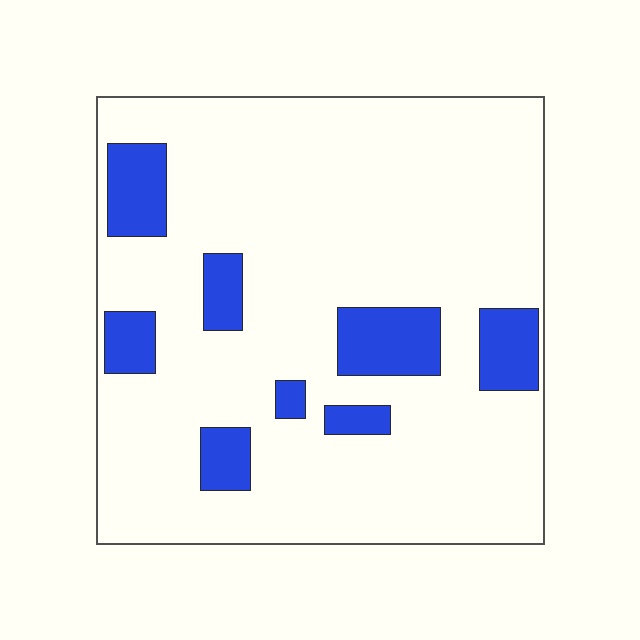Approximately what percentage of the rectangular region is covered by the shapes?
Approximately 15%.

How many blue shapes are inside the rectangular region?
8.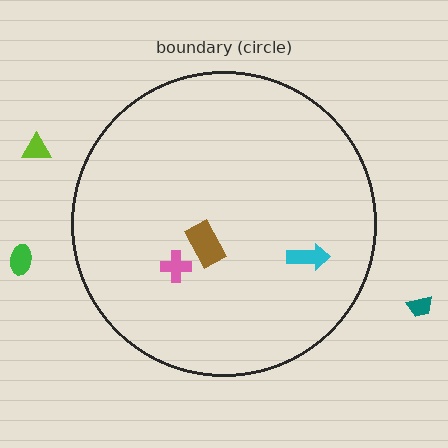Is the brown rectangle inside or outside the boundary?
Inside.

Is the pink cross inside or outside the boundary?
Inside.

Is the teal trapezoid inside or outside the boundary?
Outside.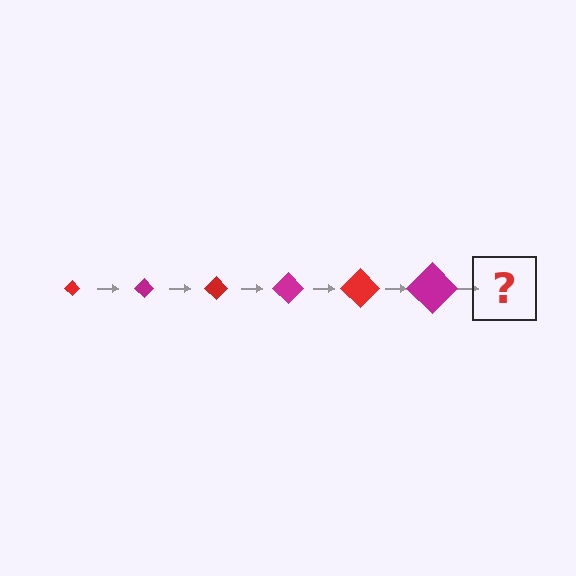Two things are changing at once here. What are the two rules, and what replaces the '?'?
The two rules are that the diamond grows larger each step and the color cycles through red and magenta. The '?' should be a red diamond, larger than the previous one.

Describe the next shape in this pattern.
It should be a red diamond, larger than the previous one.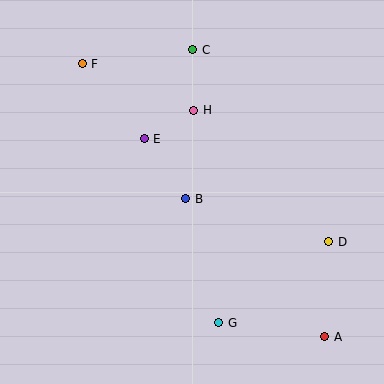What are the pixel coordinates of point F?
Point F is at (82, 64).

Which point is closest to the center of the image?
Point B at (186, 199) is closest to the center.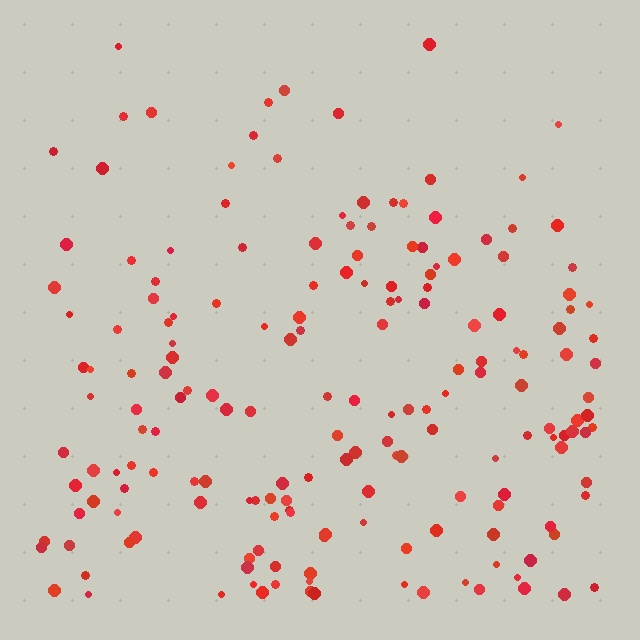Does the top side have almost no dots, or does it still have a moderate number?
Still a moderate number, just noticeably fewer than the bottom.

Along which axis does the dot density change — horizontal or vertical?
Vertical.